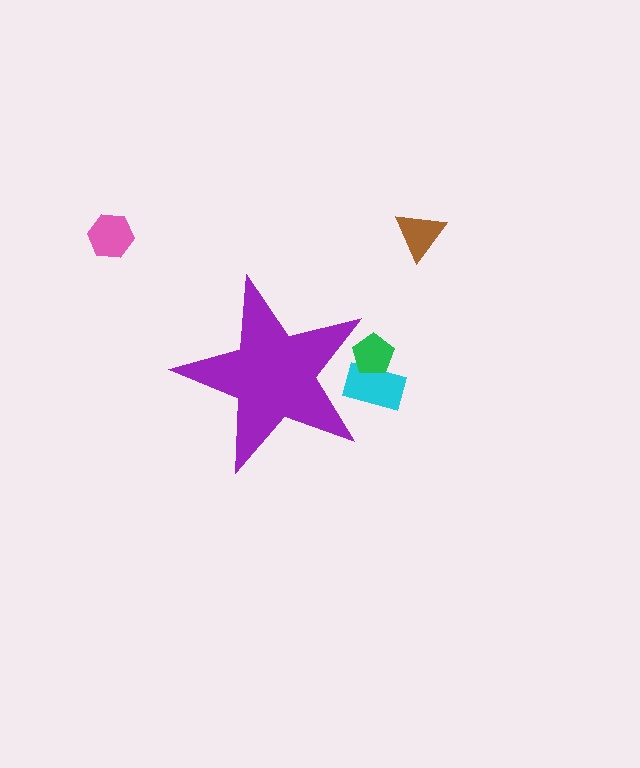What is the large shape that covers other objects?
A purple star.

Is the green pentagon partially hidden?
Yes, the green pentagon is partially hidden behind the purple star.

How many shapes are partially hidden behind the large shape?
2 shapes are partially hidden.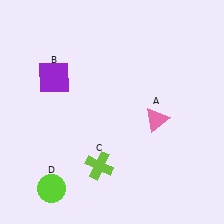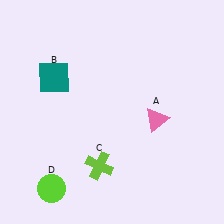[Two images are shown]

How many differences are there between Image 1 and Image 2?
There is 1 difference between the two images.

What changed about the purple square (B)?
In Image 1, B is purple. In Image 2, it changed to teal.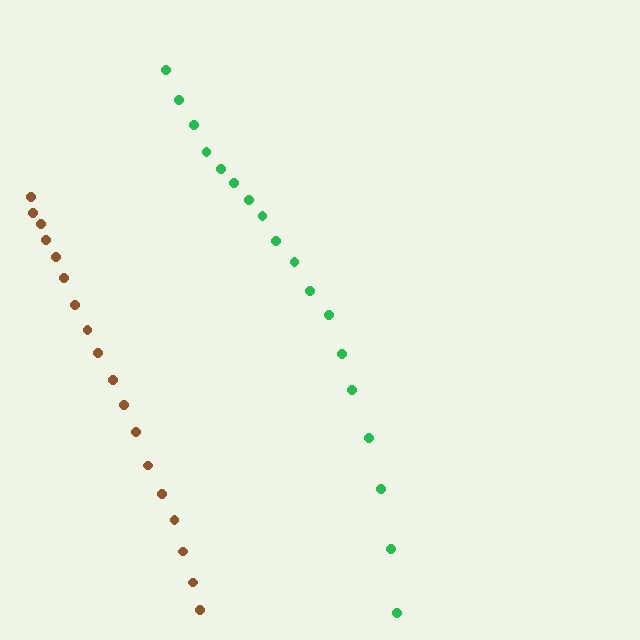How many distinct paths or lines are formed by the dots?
There are 2 distinct paths.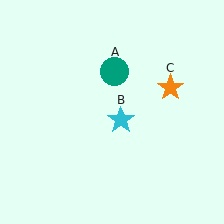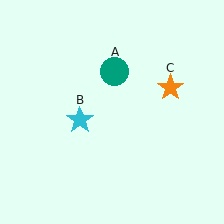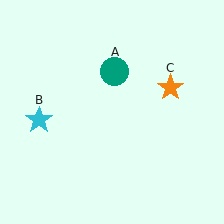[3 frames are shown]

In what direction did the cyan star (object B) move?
The cyan star (object B) moved left.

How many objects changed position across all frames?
1 object changed position: cyan star (object B).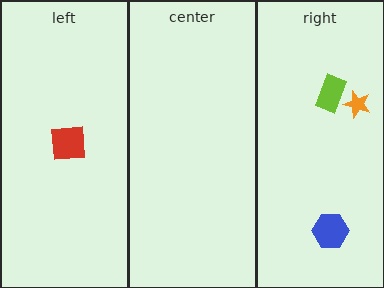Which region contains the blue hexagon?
The right region.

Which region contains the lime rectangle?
The right region.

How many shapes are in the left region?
1.